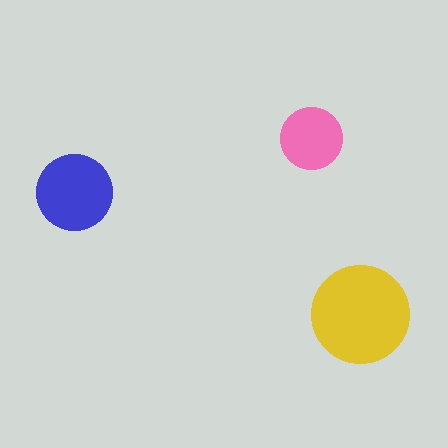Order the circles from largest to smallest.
the yellow one, the blue one, the pink one.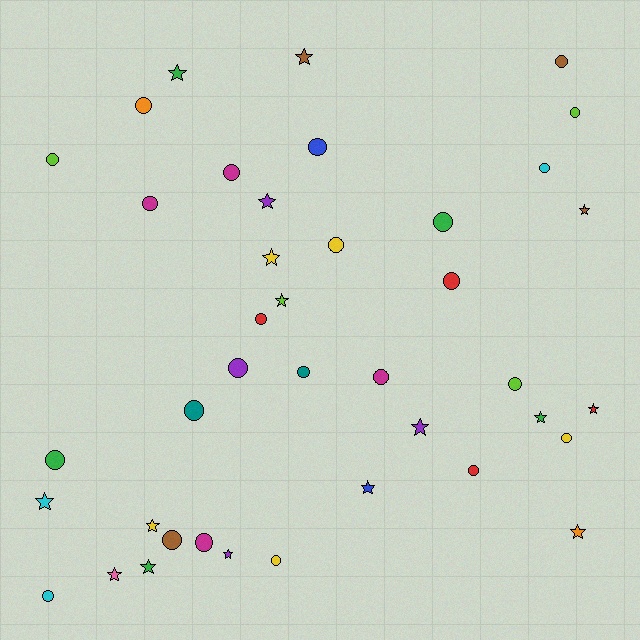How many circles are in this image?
There are 24 circles.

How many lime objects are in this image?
There are 4 lime objects.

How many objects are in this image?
There are 40 objects.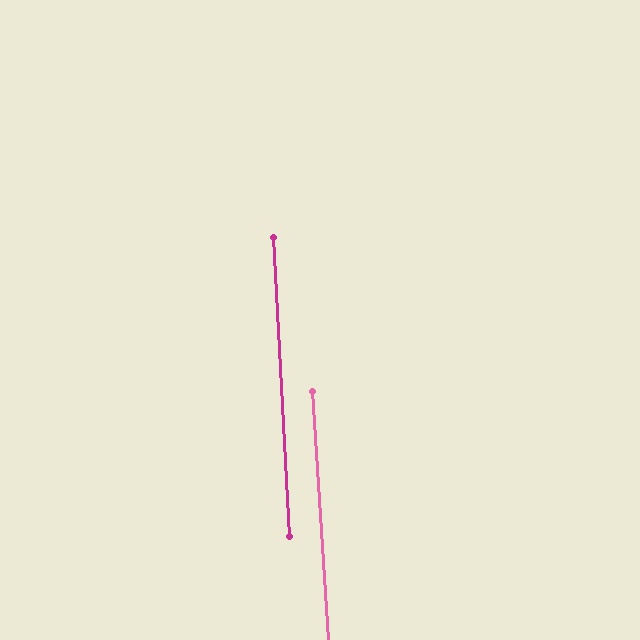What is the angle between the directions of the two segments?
Approximately 1 degree.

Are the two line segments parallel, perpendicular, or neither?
Parallel — their directions differ by only 1.0°.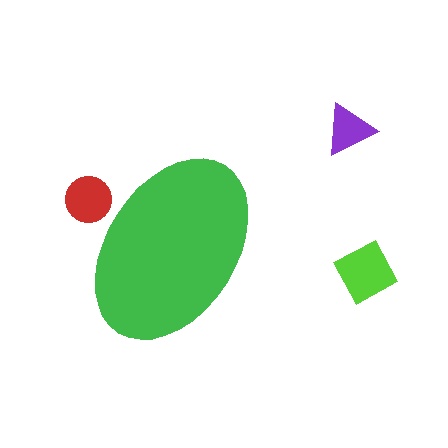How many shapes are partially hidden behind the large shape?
1 shape is partially hidden.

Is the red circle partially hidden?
Yes, the red circle is partially hidden behind the green ellipse.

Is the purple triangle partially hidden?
No, the purple triangle is fully visible.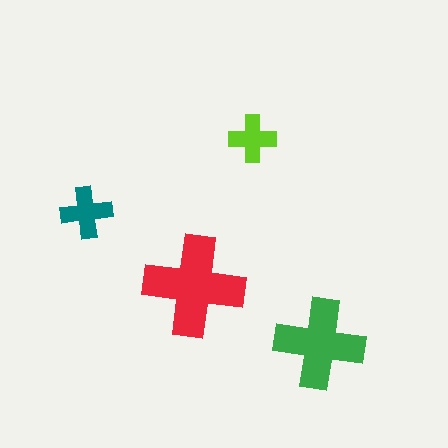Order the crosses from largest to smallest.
the red one, the green one, the teal one, the lime one.